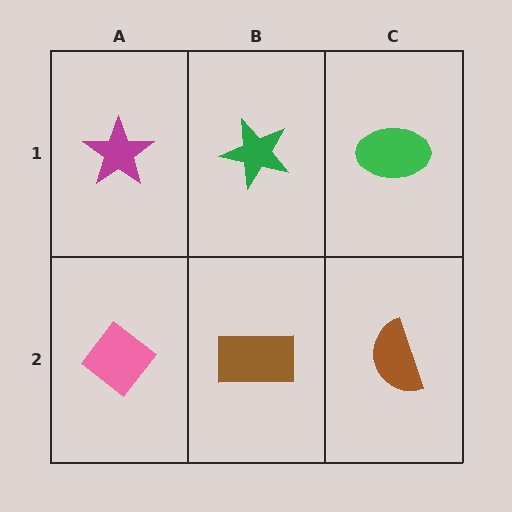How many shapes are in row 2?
3 shapes.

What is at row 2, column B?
A brown rectangle.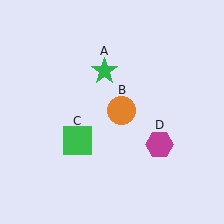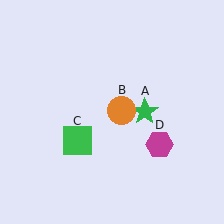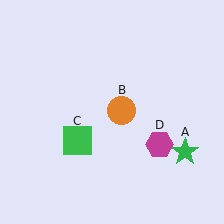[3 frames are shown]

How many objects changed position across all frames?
1 object changed position: green star (object A).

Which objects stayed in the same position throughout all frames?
Orange circle (object B) and green square (object C) and magenta hexagon (object D) remained stationary.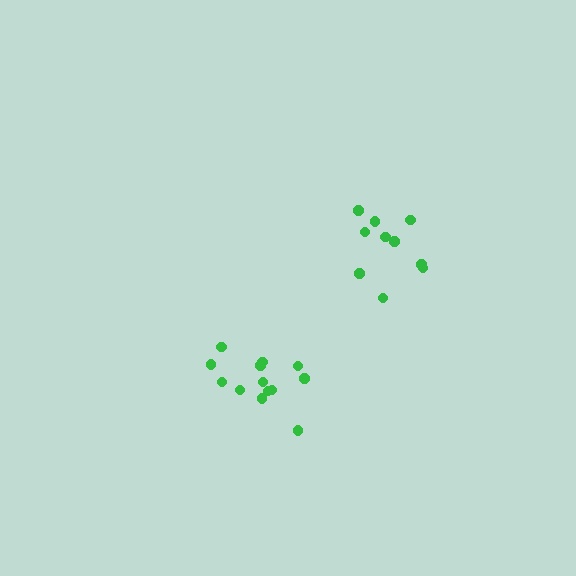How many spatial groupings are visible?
There are 2 spatial groupings.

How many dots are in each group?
Group 1: 10 dots, Group 2: 13 dots (23 total).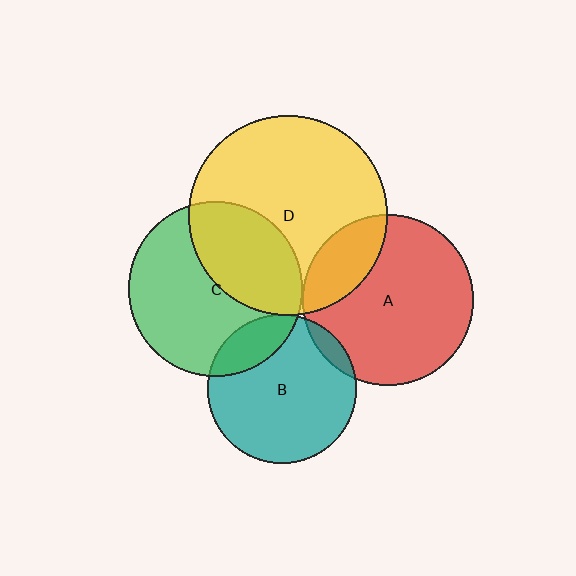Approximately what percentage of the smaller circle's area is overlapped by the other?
Approximately 5%.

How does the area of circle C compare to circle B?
Approximately 1.4 times.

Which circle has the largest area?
Circle D (yellow).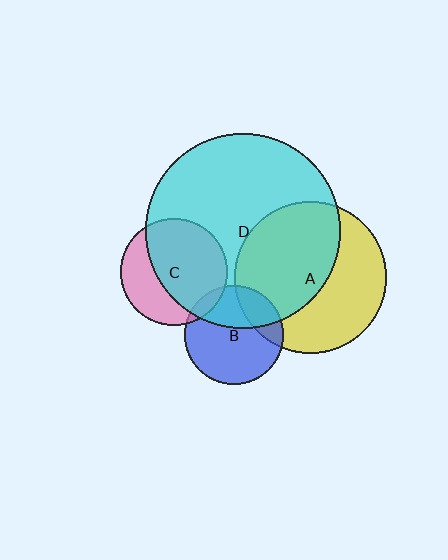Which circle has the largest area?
Circle D (cyan).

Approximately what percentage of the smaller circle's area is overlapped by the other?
Approximately 35%.